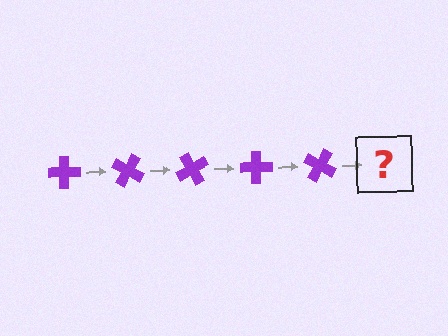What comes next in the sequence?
The next element should be a purple cross rotated 150 degrees.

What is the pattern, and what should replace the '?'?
The pattern is that the cross rotates 30 degrees each step. The '?' should be a purple cross rotated 150 degrees.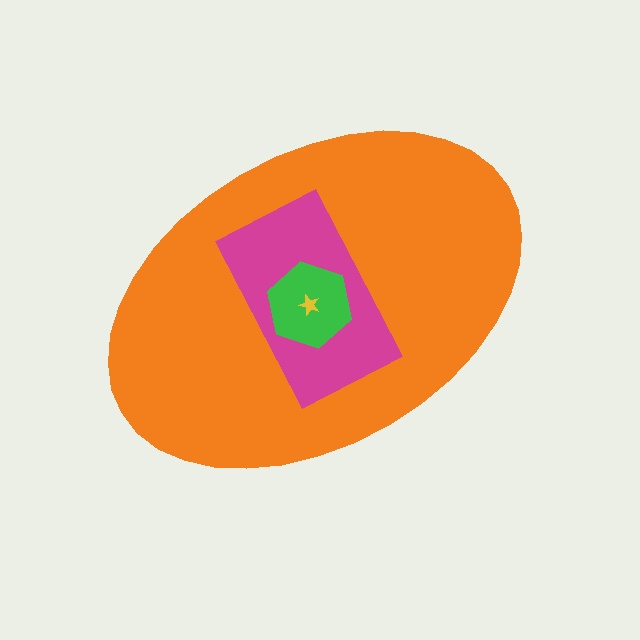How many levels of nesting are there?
4.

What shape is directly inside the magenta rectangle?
The green hexagon.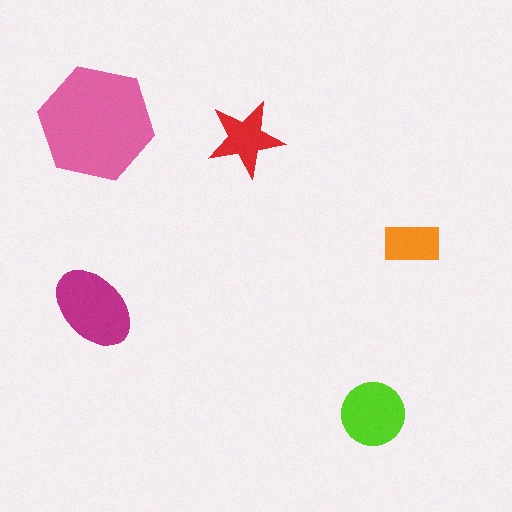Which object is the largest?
The pink hexagon.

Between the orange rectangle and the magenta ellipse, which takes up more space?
The magenta ellipse.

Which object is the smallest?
The orange rectangle.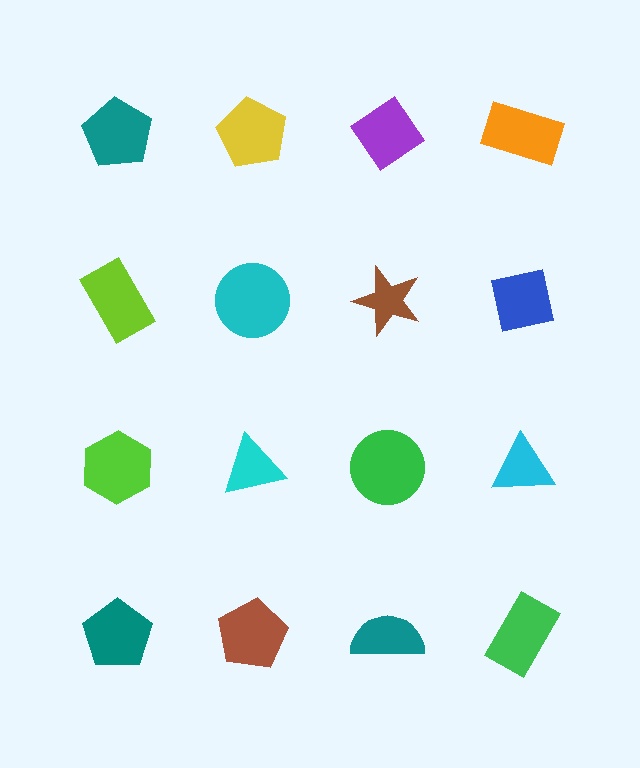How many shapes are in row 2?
4 shapes.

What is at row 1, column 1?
A teal pentagon.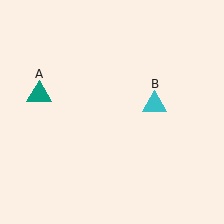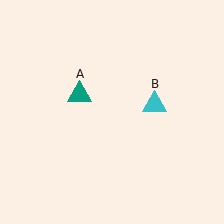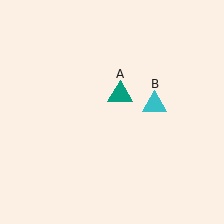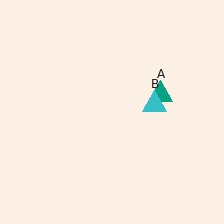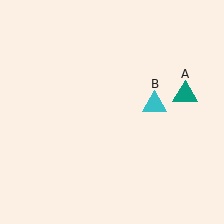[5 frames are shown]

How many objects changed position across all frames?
1 object changed position: teal triangle (object A).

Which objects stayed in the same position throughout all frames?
Cyan triangle (object B) remained stationary.